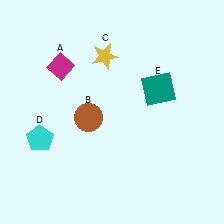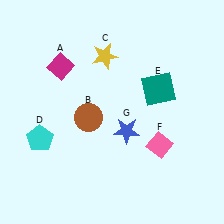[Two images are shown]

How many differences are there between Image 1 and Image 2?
There are 2 differences between the two images.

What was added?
A pink diamond (F), a blue star (G) were added in Image 2.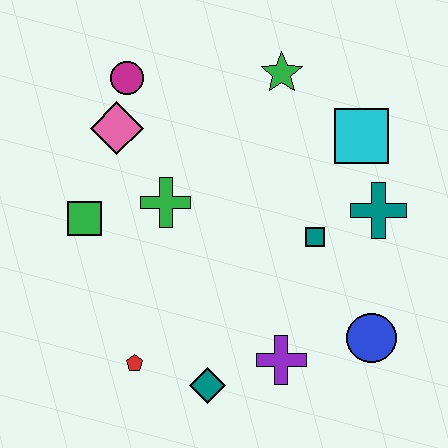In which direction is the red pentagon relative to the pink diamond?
The red pentagon is below the pink diamond.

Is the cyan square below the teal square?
No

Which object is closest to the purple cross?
The teal diamond is closest to the purple cross.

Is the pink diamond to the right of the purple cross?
No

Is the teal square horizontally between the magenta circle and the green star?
No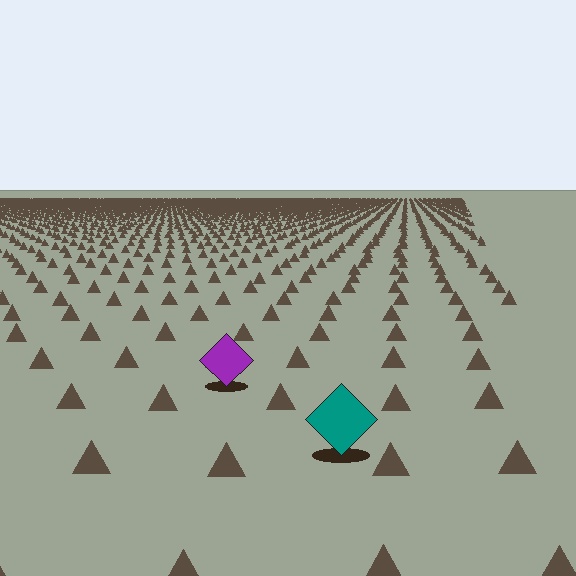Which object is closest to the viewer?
The teal diamond is closest. The texture marks near it are larger and more spread out.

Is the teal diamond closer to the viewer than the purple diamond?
Yes. The teal diamond is closer — you can tell from the texture gradient: the ground texture is coarser near it.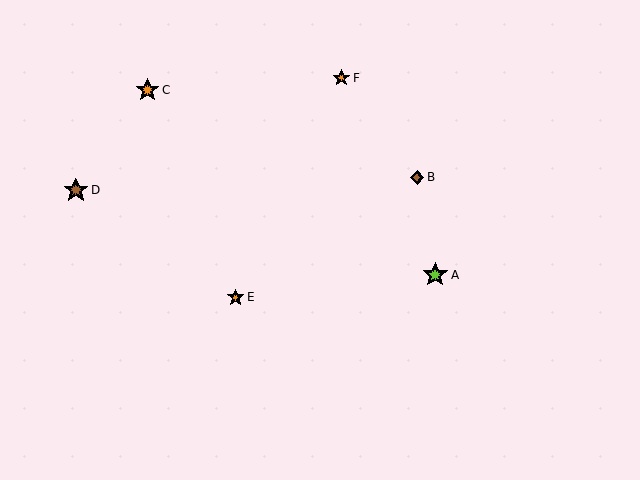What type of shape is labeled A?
Shape A is a lime star.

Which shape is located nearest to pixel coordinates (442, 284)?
The lime star (labeled A) at (435, 275) is nearest to that location.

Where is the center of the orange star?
The center of the orange star is at (148, 90).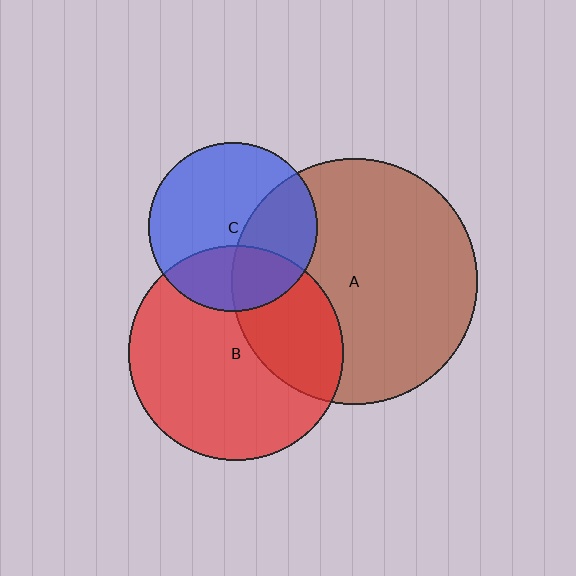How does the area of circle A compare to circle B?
Approximately 1.3 times.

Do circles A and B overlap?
Yes.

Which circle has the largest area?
Circle A (brown).